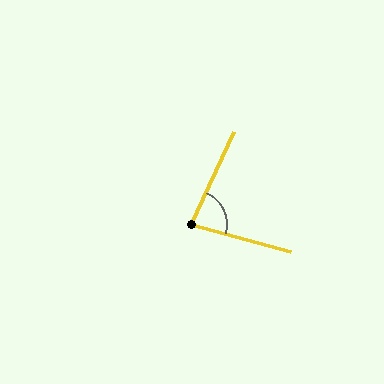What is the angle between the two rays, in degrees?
Approximately 81 degrees.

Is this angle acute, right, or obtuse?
It is acute.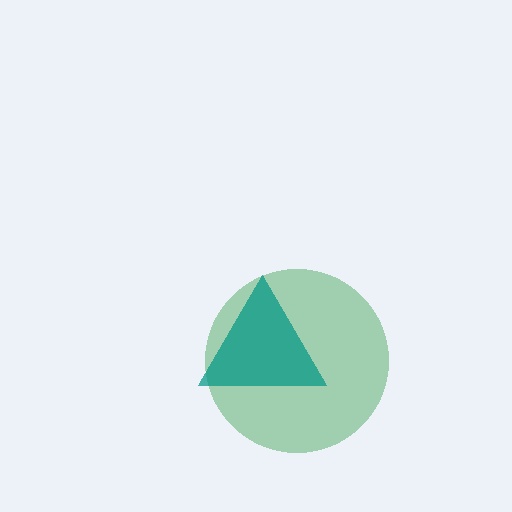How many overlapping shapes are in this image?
There are 2 overlapping shapes in the image.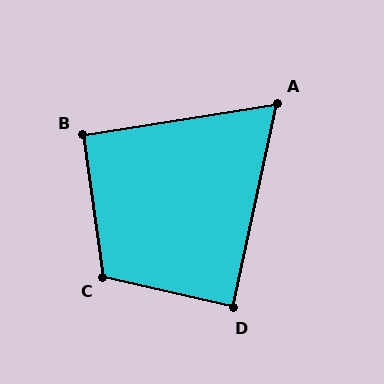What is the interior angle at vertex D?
Approximately 89 degrees (approximately right).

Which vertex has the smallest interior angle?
A, at approximately 69 degrees.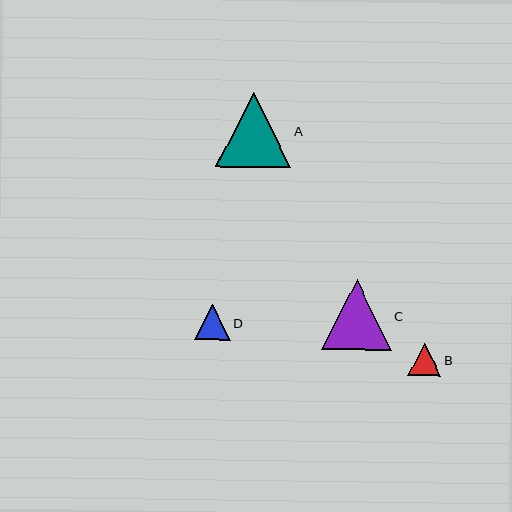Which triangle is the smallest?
Triangle B is the smallest with a size of approximately 32 pixels.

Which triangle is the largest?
Triangle A is the largest with a size of approximately 75 pixels.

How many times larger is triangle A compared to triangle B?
Triangle A is approximately 2.3 times the size of triangle B.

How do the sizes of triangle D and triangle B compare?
Triangle D and triangle B are approximately the same size.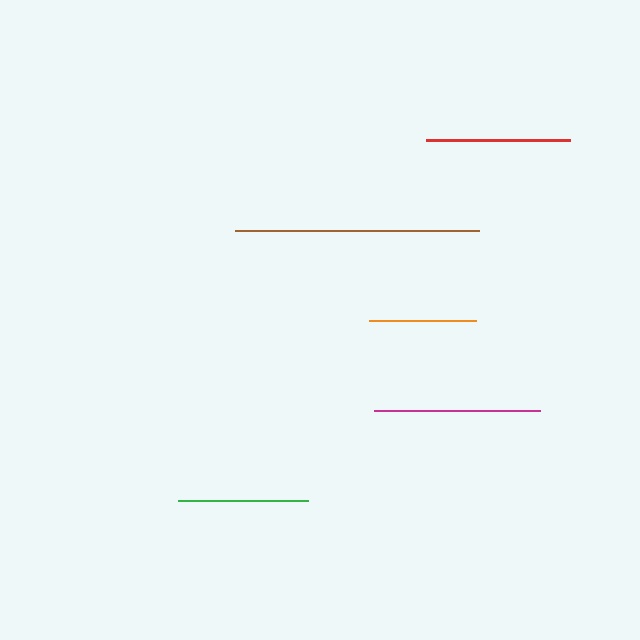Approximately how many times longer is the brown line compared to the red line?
The brown line is approximately 1.7 times the length of the red line.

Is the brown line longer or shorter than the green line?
The brown line is longer than the green line.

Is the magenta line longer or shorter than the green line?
The magenta line is longer than the green line.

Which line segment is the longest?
The brown line is the longest at approximately 244 pixels.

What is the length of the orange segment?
The orange segment is approximately 107 pixels long.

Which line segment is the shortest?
The orange line is the shortest at approximately 107 pixels.